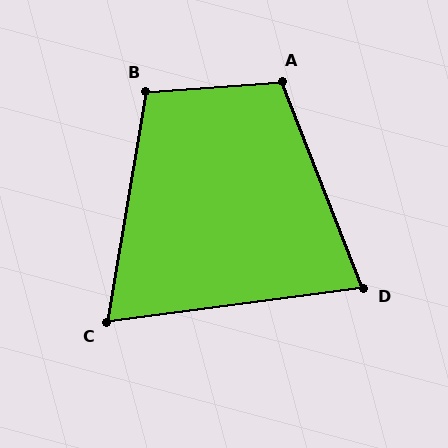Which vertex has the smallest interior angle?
C, at approximately 73 degrees.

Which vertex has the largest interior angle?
A, at approximately 107 degrees.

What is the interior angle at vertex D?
Approximately 76 degrees (acute).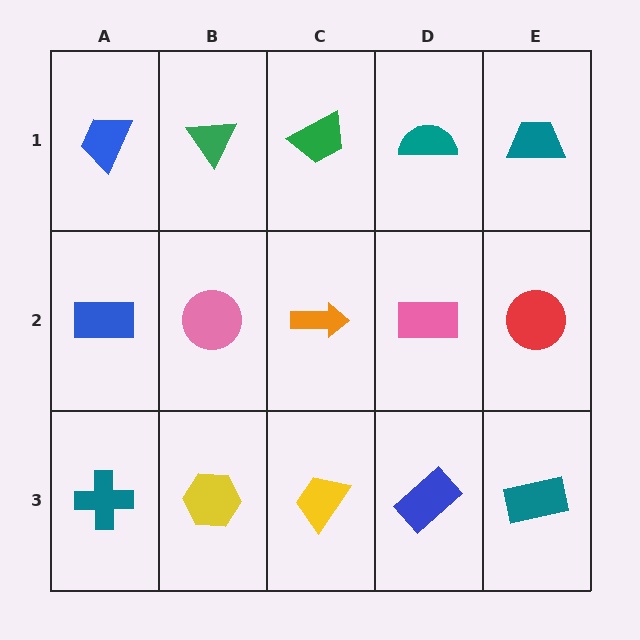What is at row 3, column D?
A blue rectangle.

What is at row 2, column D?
A pink rectangle.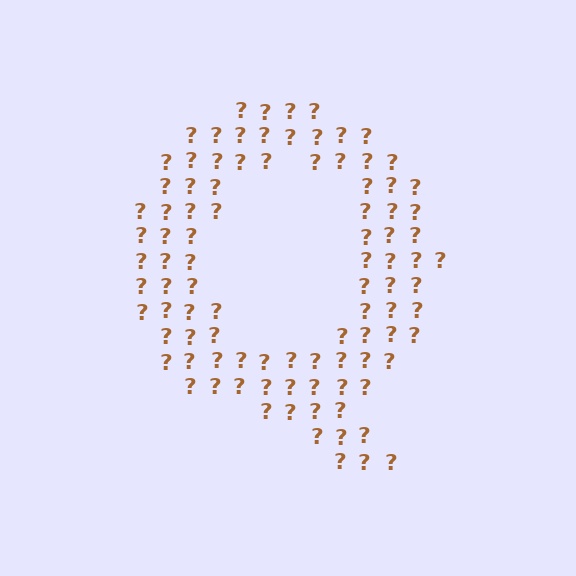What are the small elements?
The small elements are question marks.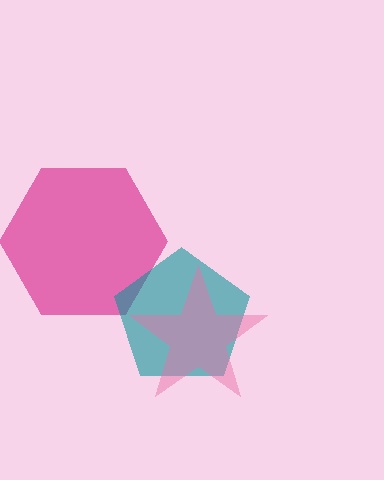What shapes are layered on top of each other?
The layered shapes are: a magenta hexagon, a teal pentagon, a pink star.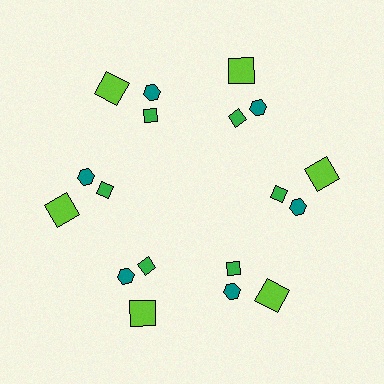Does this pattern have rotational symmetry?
Yes, this pattern has 6-fold rotational symmetry. It looks the same after rotating 60 degrees around the center.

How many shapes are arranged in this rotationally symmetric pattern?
There are 18 shapes, arranged in 6 groups of 3.